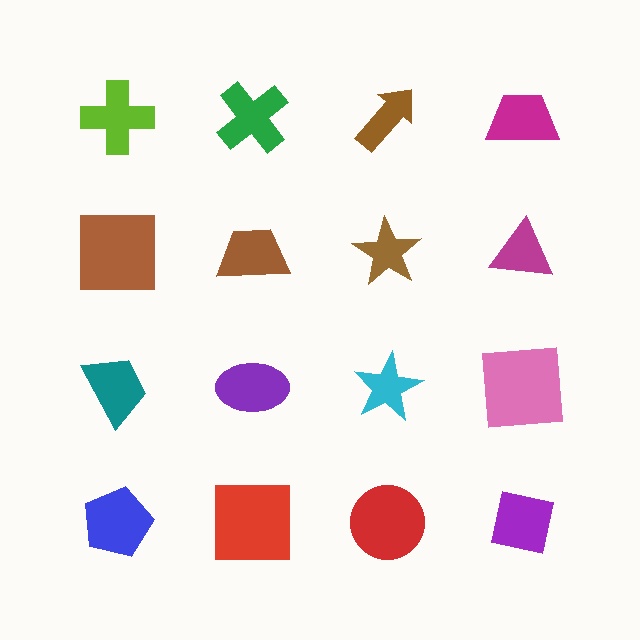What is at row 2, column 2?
A brown trapezoid.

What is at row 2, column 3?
A brown star.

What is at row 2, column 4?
A magenta triangle.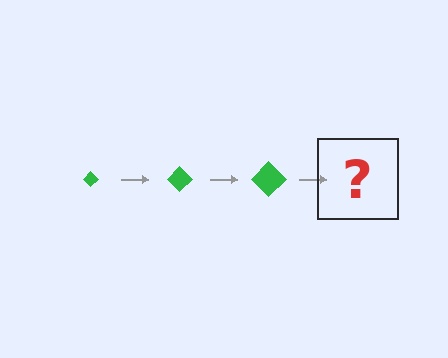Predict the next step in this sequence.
The next step is a green diamond, larger than the previous one.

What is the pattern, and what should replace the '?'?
The pattern is that the diamond gets progressively larger each step. The '?' should be a green diamond, larger than the previous one.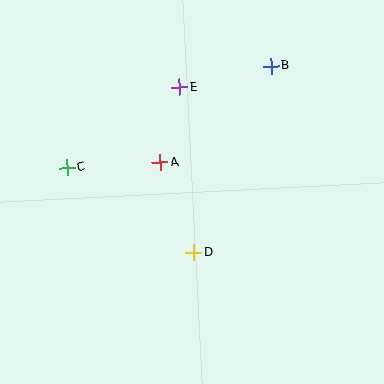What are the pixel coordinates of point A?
Point A is at (160, 162).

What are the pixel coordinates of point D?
Point D is at (194, 253).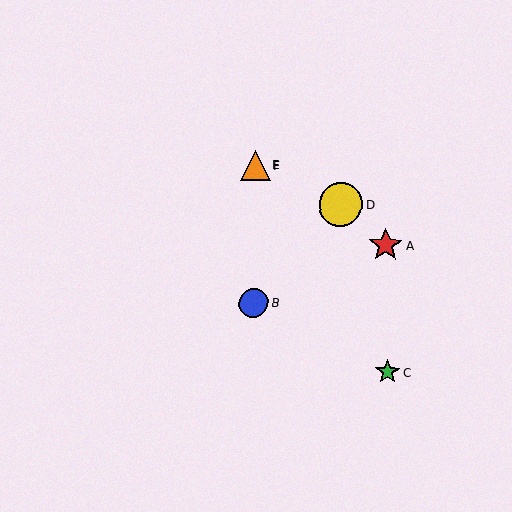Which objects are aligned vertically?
Objects B, E, F are aligned vertically.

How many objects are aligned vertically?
3 objects (B, E, F) are aligned vertically.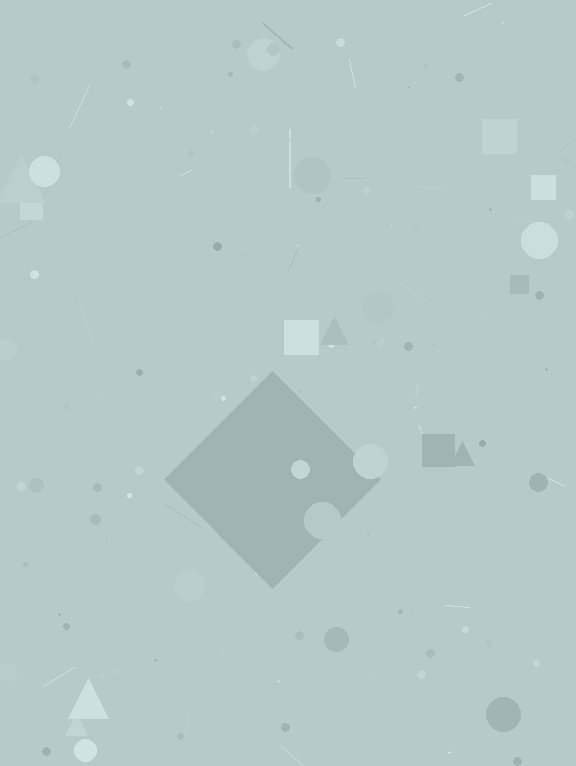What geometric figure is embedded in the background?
A diamond is embedded in the background.